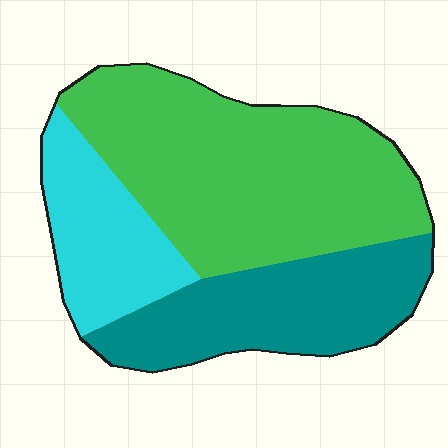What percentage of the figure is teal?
Teal takes up about one quarter (1/4) of the figure.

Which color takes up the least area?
Cyan, at roughly 20%.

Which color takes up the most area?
Green, at roughly 50%.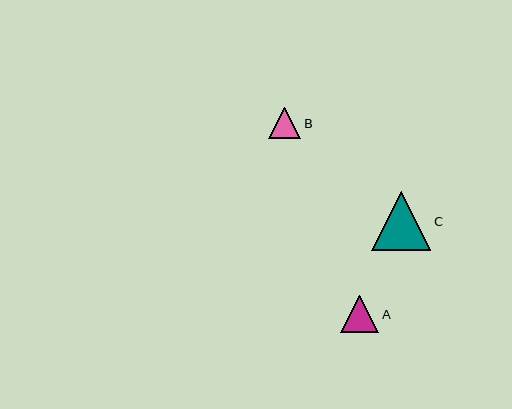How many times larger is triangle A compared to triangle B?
Triangle A is approximately 1.2 times the size of triangle B.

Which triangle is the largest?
Triangle C is the largest with a size of approximately 59 pixels.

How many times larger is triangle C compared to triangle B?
Triangle C is approximately 1.9 times the size of triangle B.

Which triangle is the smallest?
Triangle B is the smallest with a size of approximately 32 pixels.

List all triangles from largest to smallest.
From largest to smallest: C, A, B.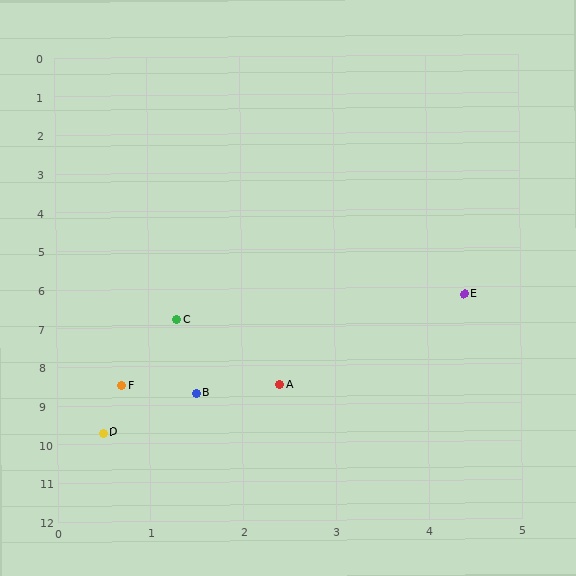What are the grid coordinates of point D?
Point D is at approximately (0.5, 9.7).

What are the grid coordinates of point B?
Point B is at approximately (1.5, 8.7).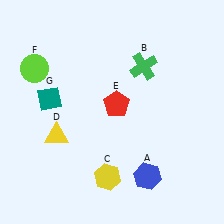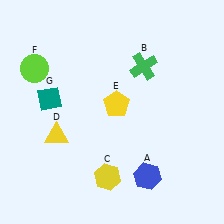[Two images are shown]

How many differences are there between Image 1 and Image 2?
There is 1 difference between the two images.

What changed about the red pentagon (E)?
In Image 1, E is red. In Image 2, it changed to yellow.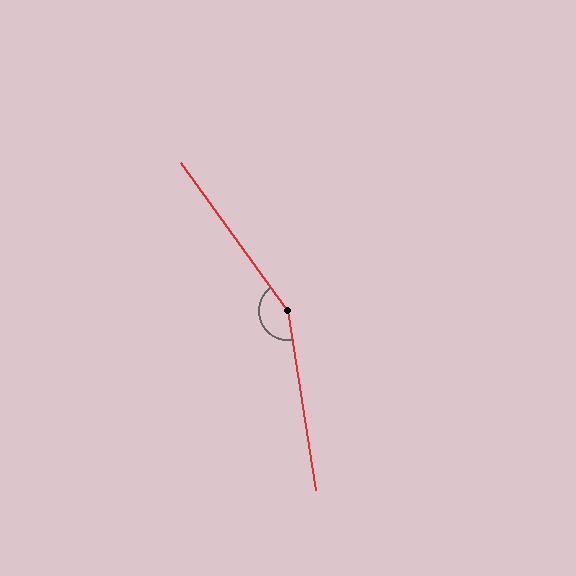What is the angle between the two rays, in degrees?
Approximately 153 degrees.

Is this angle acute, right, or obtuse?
It is obtuse.